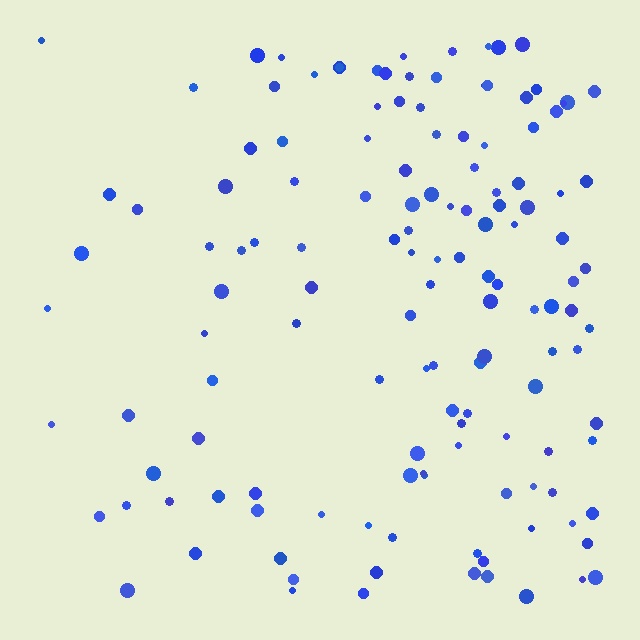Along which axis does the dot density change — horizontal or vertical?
Horizontal.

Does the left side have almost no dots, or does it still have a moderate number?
Still a moderate number, just noticeably fewer than the right.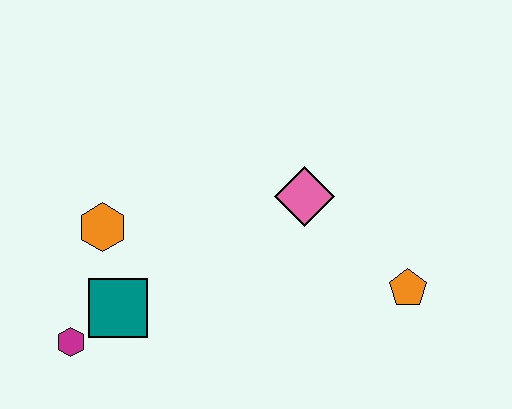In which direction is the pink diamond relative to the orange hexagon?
The pink diamond is to the right of the orange hexagon.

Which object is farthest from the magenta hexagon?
The orange pentagon is farthest from the magenta hexagon.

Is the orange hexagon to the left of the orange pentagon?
Yes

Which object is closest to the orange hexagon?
The teal square is closest to the orange hexagon.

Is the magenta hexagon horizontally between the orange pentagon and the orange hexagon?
No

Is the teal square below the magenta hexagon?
No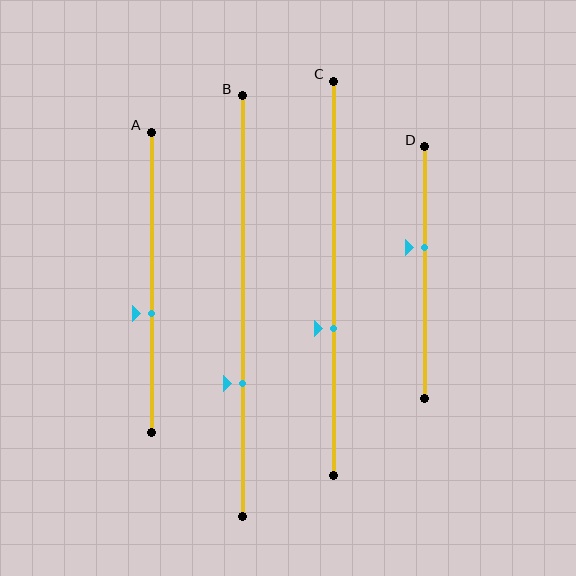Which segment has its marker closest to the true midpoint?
Segment D has its marker closest to the true midpoint.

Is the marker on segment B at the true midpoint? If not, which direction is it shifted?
No, the marker on segment B is shifted downward by about 18% of the segment length.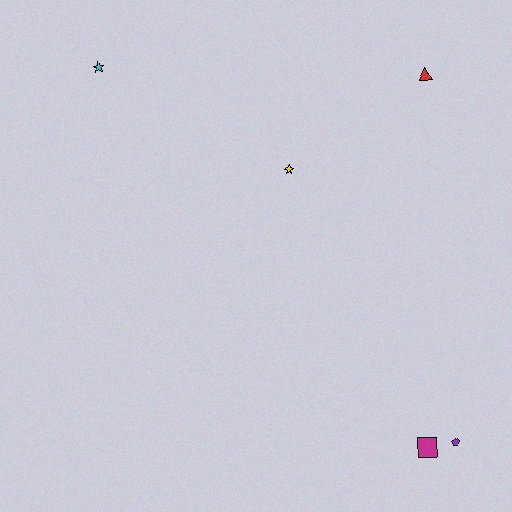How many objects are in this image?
There are 5 objects.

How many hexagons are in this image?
There are no hexagons.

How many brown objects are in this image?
There are no brown objects.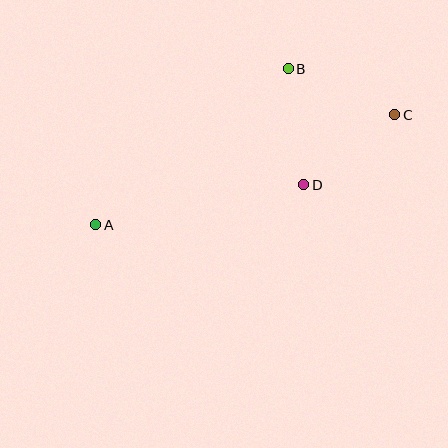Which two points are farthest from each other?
Points A and C are farthest from each other.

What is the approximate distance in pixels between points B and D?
The distance between B and D is approximately 117 pixels.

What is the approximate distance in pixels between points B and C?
The distance between B and C is approximately 116 pixels.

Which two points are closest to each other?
Points C and D are closest to each other.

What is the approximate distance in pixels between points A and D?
The distance between A and D is approximately 212 pixels.